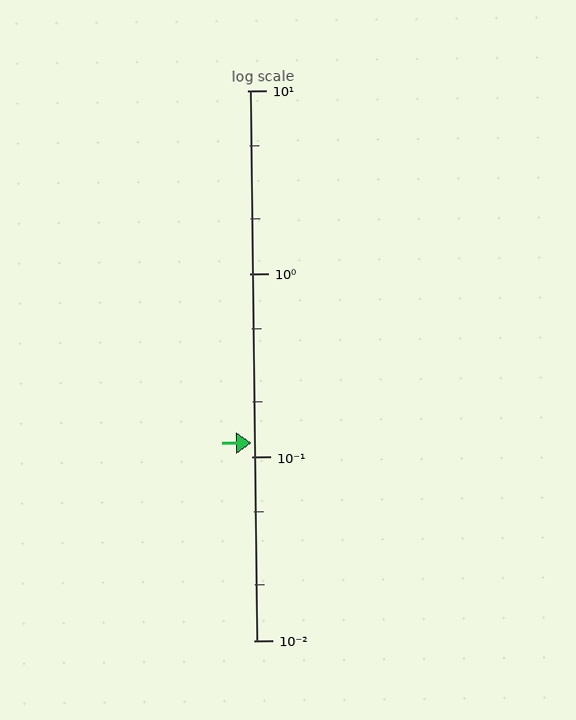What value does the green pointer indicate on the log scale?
The pointer indicates approximately 0.12.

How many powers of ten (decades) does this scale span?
The scale spans 3 decades, from 0.01 to 10.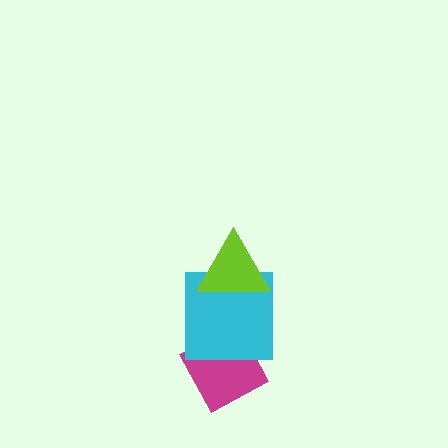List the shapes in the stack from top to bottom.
From top to bottom: the lime triangle, the cyan square, the magenta diamond.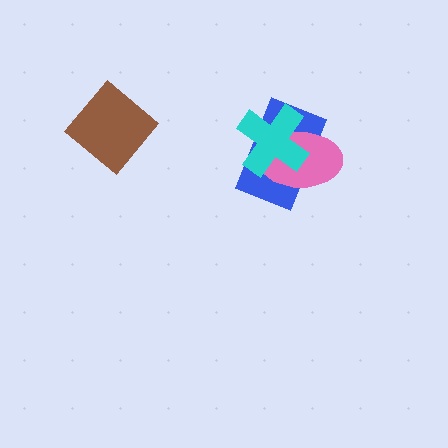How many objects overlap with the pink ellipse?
2 objects overlap with the pink ellipse.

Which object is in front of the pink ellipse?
The cyan cross is in front of the pink ellipse.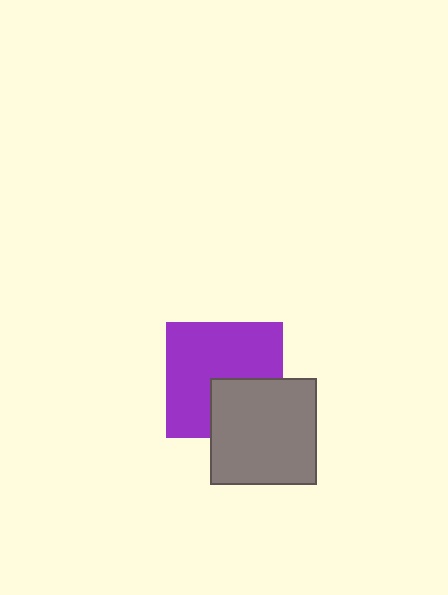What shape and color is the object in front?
The object in front is a gray square.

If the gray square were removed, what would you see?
You would see the complete purple square.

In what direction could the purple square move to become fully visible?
The purple square could move toward the upper-left. That would shift it out from behind the gray square entirely.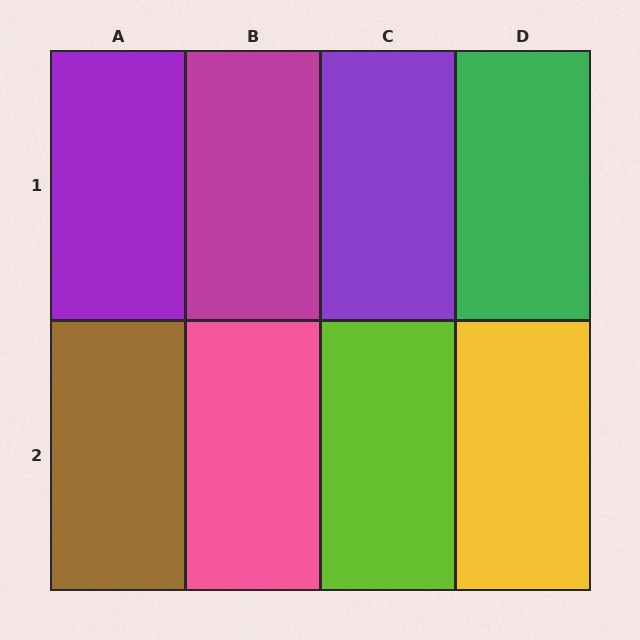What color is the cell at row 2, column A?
Brown.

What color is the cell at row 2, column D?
Yellow.